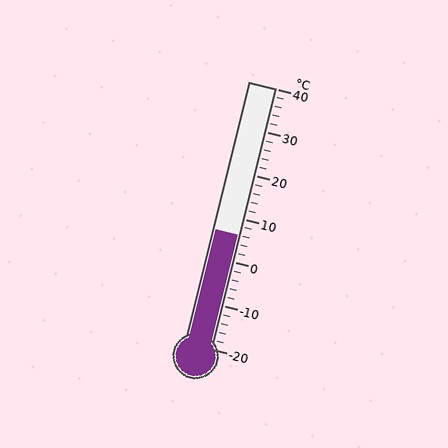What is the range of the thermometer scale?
The thermometer scale ranges from -20°C to 40°C.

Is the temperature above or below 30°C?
The temperature is below 30°C.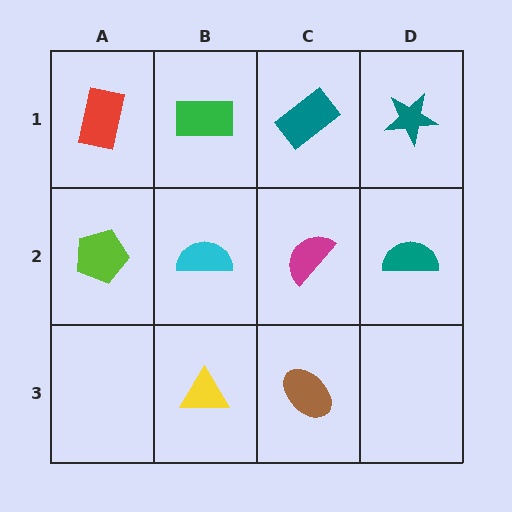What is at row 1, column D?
A teal star.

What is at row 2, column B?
A cyan semicircle.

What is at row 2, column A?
A lime pentagon.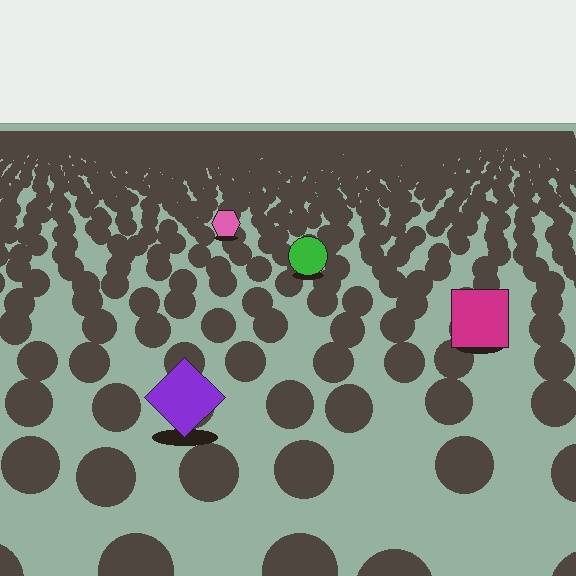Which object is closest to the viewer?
The purple diamond is closest. The texture marks near it are larger and more spread out.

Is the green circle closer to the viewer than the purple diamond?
No. The purple diamond is closer — you can tell from the texture gradient: the ground texture is coarser near it.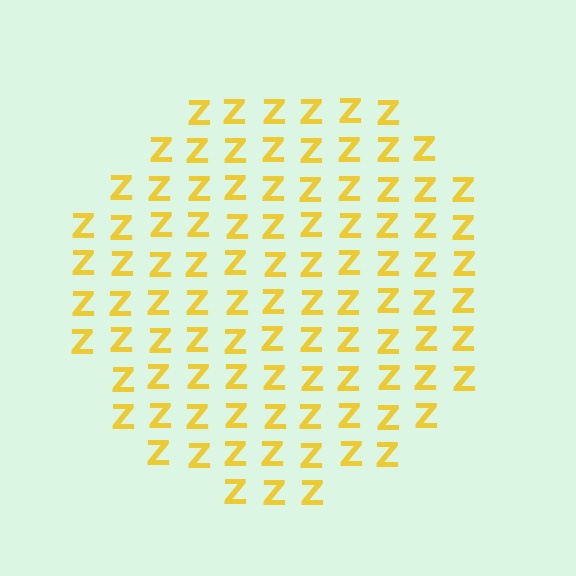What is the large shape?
The large shape is a circle.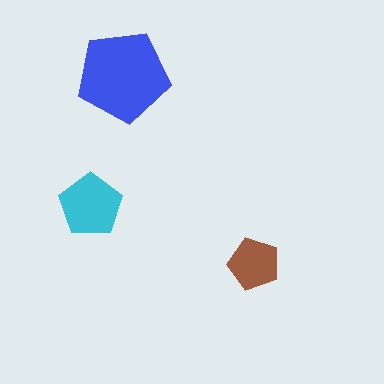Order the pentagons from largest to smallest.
the blue one, the cyan one, the brown one.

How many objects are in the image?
There are 3 objects in the image.